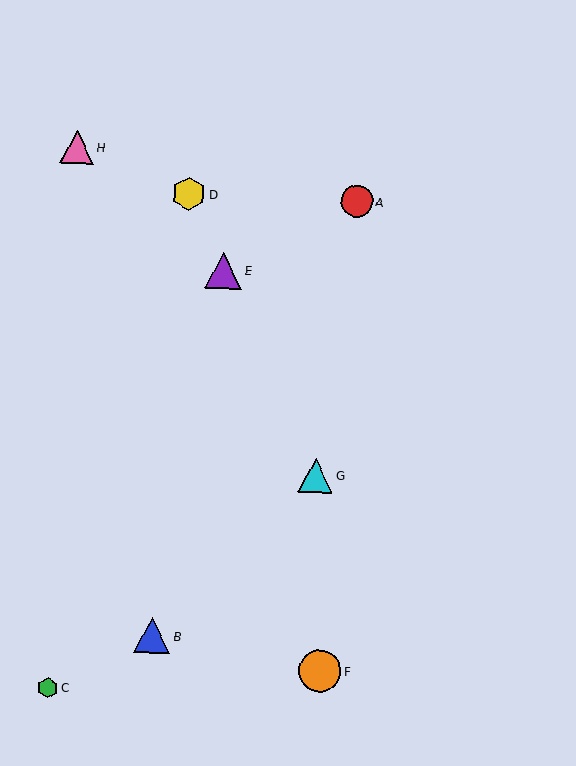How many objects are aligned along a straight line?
3 objects (D, E, G) are aligned along a straight line.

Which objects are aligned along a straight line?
Objects D, E, G are aligned along a straight line.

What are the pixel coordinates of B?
Object B is at (152, 635).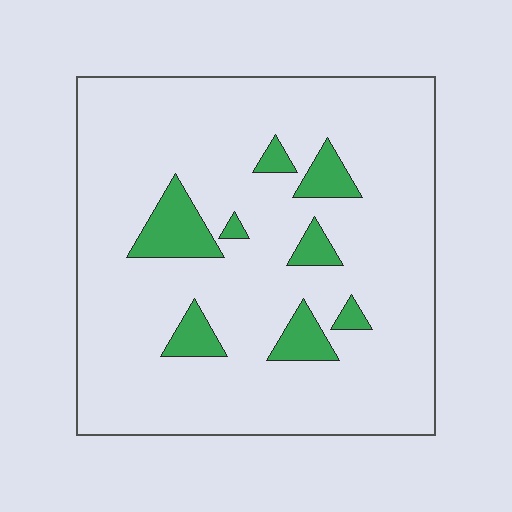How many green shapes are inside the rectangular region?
8.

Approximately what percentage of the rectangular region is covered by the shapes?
Approximately 10%.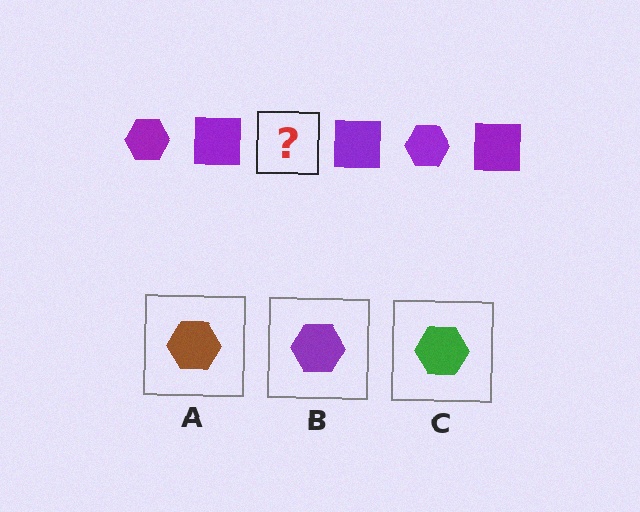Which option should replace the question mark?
Option B.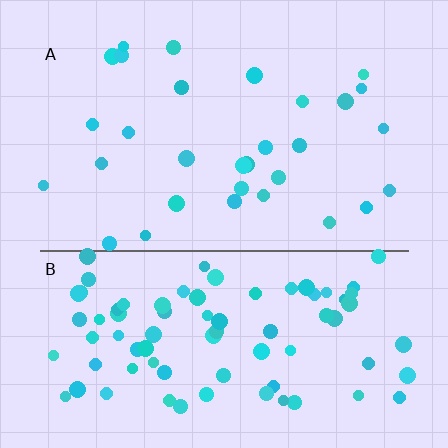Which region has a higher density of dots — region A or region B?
B (the bottom).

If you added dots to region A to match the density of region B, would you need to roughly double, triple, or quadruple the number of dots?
Approximately triple.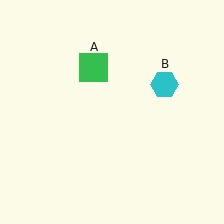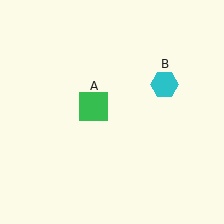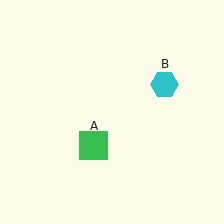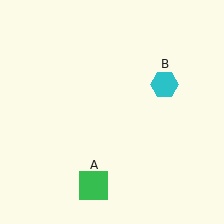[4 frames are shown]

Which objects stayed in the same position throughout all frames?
Cyan hexagon (object B) remained stationary.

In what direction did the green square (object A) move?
The green square (object A) moved down.